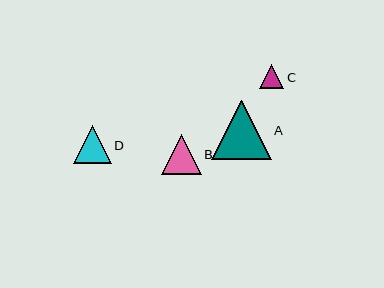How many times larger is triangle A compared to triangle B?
Triangle A is approximately 1.5 times the size of triangle B.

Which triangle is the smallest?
Triangle C is the smallest with a size of approximately 25 pixels.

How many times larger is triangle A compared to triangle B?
Triangle A is approximately 1.5 times the size of triangle B.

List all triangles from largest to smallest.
From largest to smallest: A, B, D, C.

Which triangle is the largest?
Triangle A is the largest with a size of approximately 59 pixels.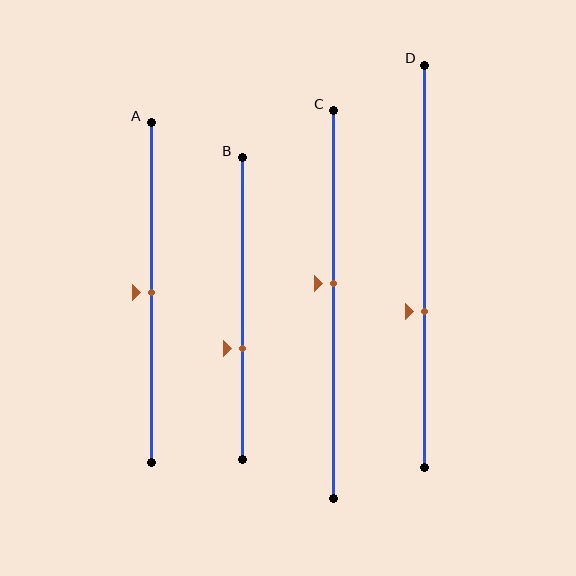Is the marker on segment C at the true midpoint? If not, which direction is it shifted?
No, the marker on segment C is shifted upward by about 5% of the segment length.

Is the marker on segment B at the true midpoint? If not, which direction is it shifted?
No, the marker on segment B is shifted downward by about 13% of the segment length.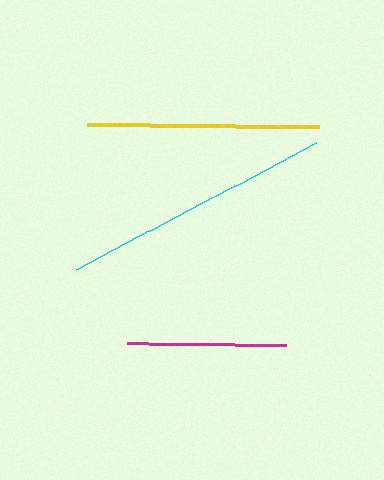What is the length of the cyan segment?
The cyan segment is approximately 272 pixels long.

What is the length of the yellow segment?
The yellow segment is approximately 232 pixels long.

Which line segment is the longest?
The cyan line is the longest at approximately 272 pixels.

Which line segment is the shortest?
The magenta line is the shortest at approximately 159 pixels.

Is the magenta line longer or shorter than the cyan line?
The cyan line is longer than the magenta line.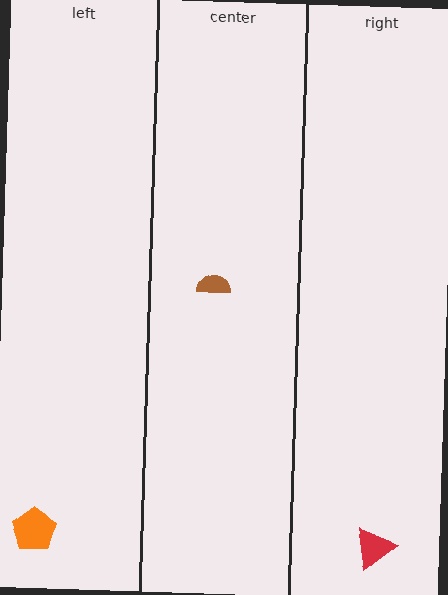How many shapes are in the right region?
1.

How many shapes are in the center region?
1.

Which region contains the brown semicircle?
The center region.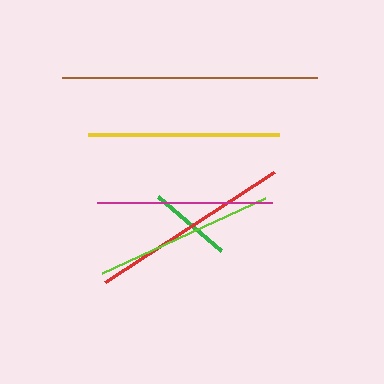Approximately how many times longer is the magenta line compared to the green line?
The magenta line is approximately 2.1 times the length of the green line.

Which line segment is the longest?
The brown line is the longest at approximately 255 pixels.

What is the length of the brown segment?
The brown segment is approximately 255 pixels long.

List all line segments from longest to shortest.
From longest to shortest: brown, red, yellow, lime, magenta, green.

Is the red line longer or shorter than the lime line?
The red line is longer than the lime line.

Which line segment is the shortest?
The green line is the shortest at approximately 83 pixels.